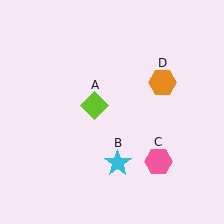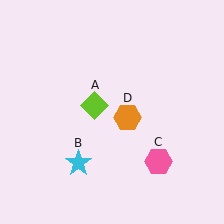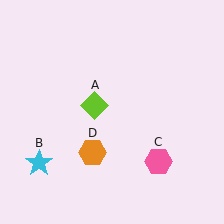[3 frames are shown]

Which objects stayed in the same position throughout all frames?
Lime diamond (object A) and pink hexagon (object C) remained stationary.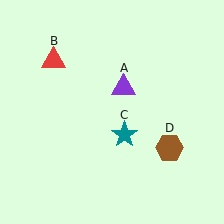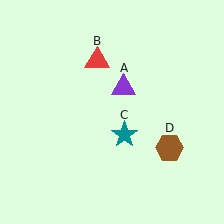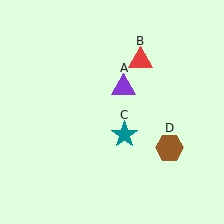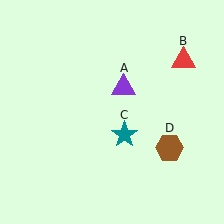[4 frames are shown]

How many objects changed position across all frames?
1 object changed position: red triangle (object B).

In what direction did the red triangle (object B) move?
The red triangle (object B) moved right.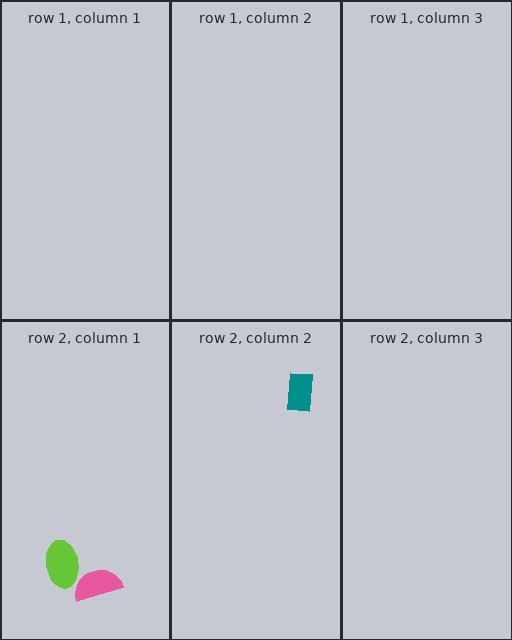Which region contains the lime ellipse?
The row 2, column 1 region.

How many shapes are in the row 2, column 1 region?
2.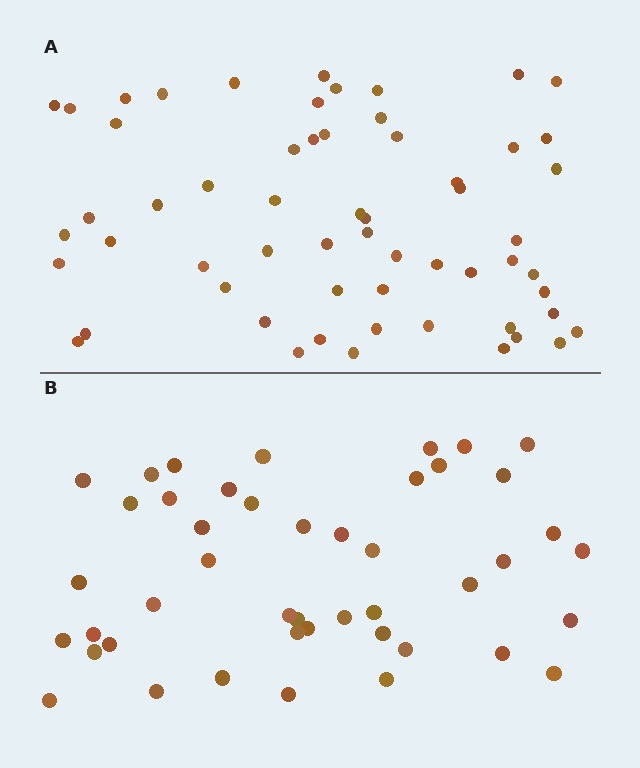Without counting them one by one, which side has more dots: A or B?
Region A (the top region) has more dots.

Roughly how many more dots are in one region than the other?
Region A has approximately 15 more dots than region B.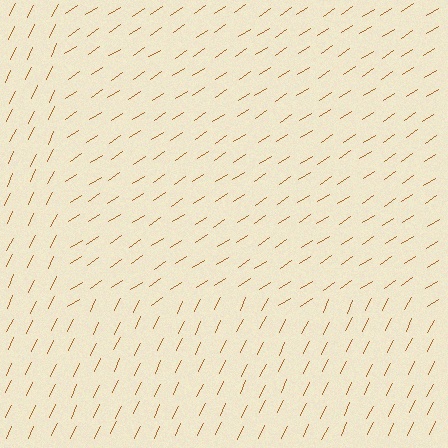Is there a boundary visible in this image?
Yes, there is a texture boundary formed by a change in line orientation.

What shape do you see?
I see a rectangle.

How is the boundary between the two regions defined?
The boundary is defined purely by a change in line orientation (approximately 31 degrees difference). All lines are the same color and thickness.